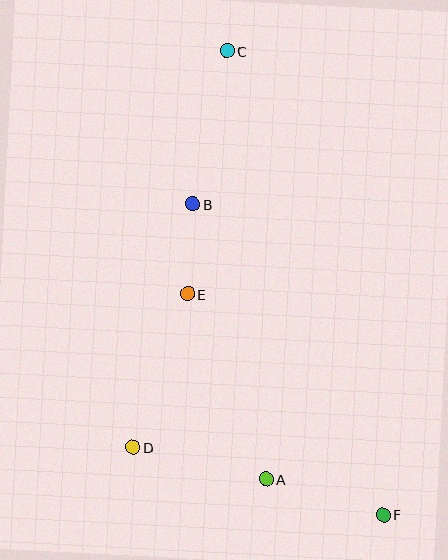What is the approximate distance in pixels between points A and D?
The distance between A and D is approximately 136 pixels.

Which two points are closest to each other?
Points B and E are closest to each other.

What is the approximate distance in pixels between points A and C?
The distance between A and C is approximately 430 pixels.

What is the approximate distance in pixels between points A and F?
The distance between A and F is approximately 123 pixels.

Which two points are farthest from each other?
Points C and F are farthest from each other.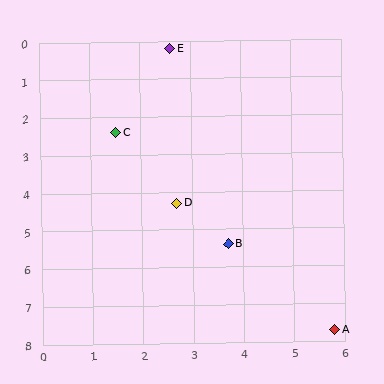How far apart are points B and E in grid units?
Points B and E are about 5.3 grid units apart.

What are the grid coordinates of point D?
Point D is at approximately (2.7, 4.3).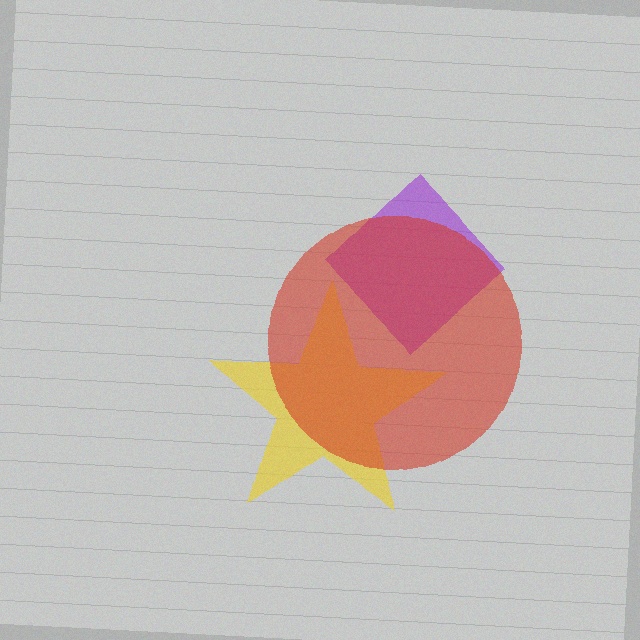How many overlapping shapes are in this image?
There are 3 overlapping shapes in the image.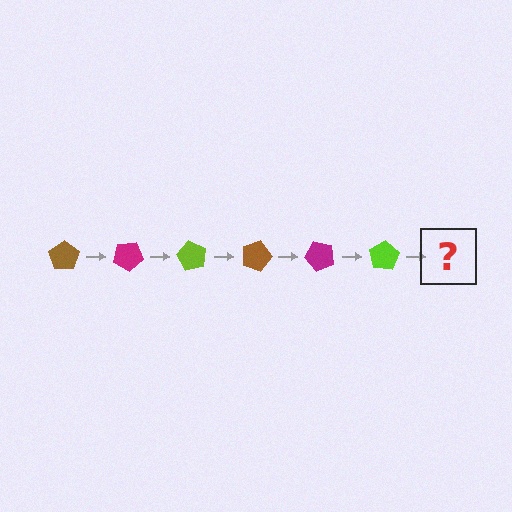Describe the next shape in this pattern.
It should be a brown pentagon, rotated 180 degrees from the start.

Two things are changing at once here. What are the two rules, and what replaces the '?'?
The two rules are that it rotates 30 degrees each step and the color cycles through brown, magenta, and lime. The '?' should be a brown pentagon, rotated 180 degrees from the start.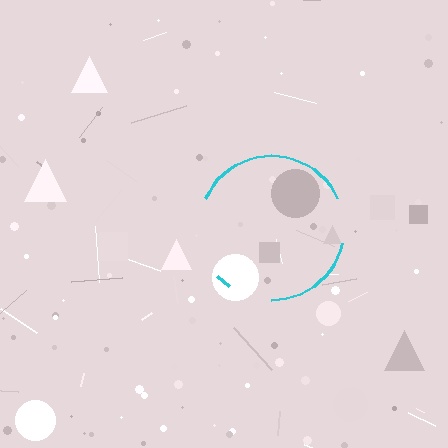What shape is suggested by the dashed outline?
The dashed outline suggests a circle.